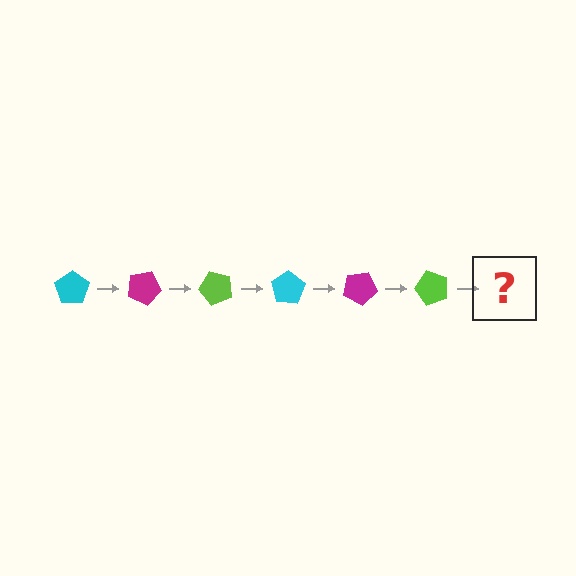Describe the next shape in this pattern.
It should be a cyan pentagon, rotated 150 degrees from the start.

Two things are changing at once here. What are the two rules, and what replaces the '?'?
The two rules are that it rotates 25 degrees each step and the color cycles through cyan, magenta, and lime. The '?' should be a cyan pentagon, rotated 150 degrees from the start.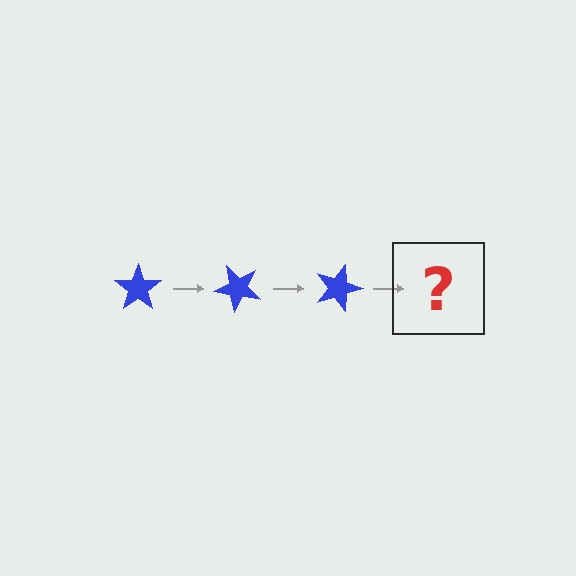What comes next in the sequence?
The next element should be a blue star rotated 135 degrees.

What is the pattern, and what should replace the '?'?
The pattern is that the star rotates 45 degrees each step. The '?' should be a blue star rotated 135 degrees.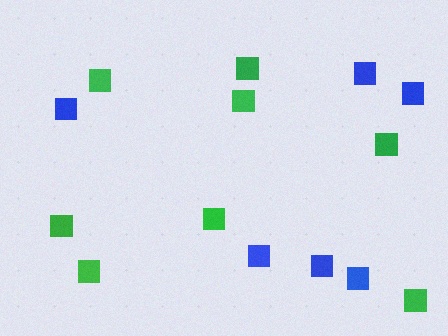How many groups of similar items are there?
There are 2 groups: one group of green squares (8) and one group of blue squares (6).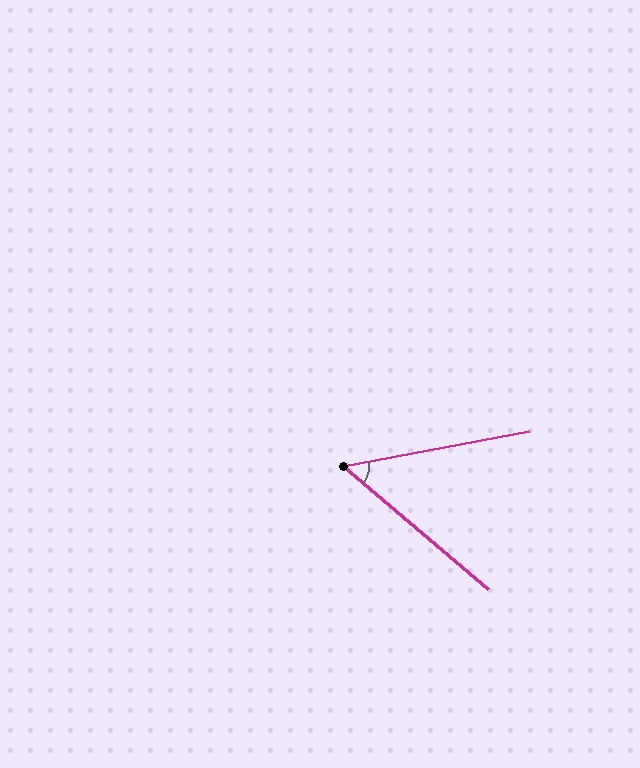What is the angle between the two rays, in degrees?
Approximately 51 degrees.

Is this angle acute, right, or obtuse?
It is acute.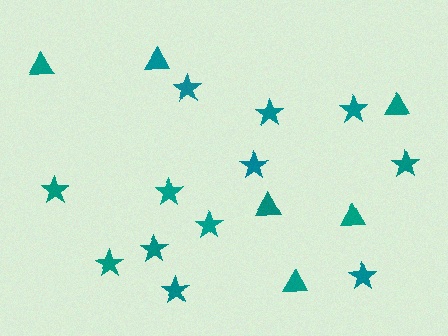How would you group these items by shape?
There are 2 groups: one group of stars (12) and one group of triangles (6).